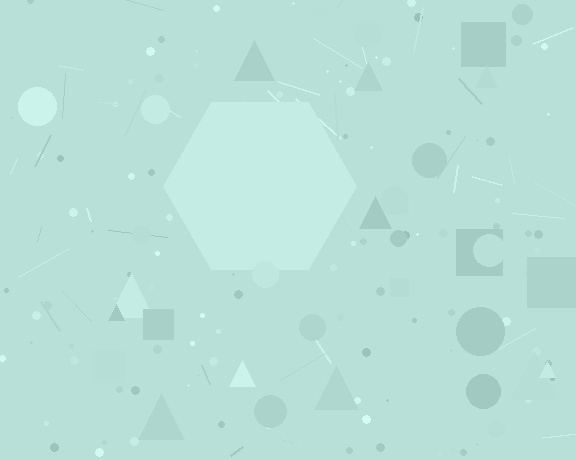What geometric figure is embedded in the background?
A hexagon is embedded in the background.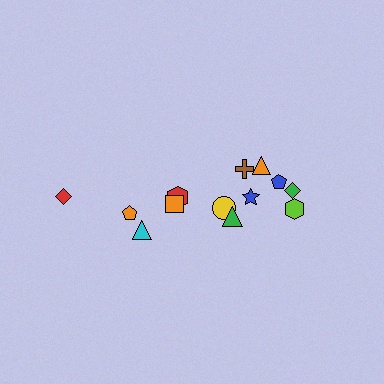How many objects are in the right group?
There are 8 objects.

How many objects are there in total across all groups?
There are 13 objects.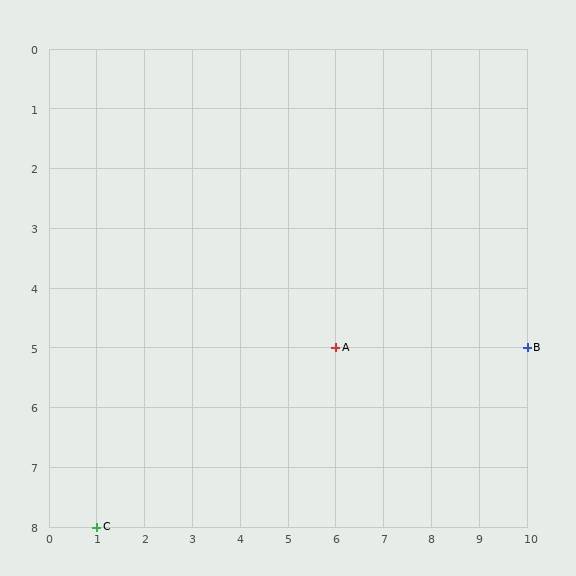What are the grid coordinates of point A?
Point A is at grid coordinates (6, 5).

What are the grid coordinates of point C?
Point C is at grid coordinates (1, 8).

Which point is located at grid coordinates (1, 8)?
Point C is at (1, 8).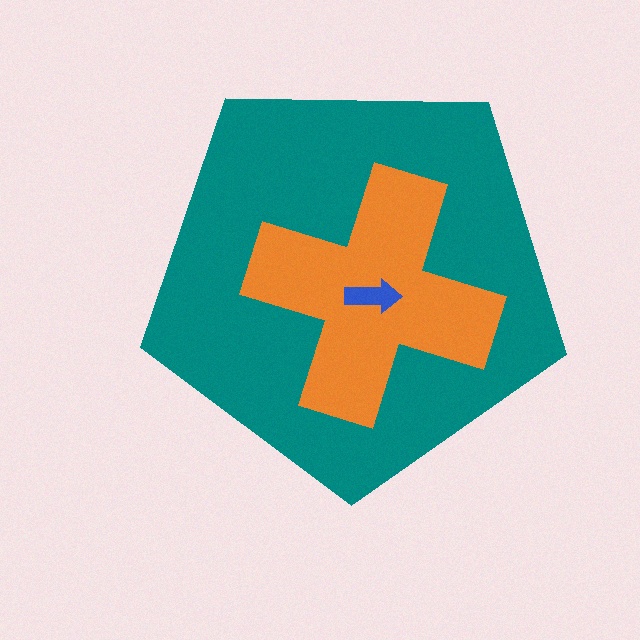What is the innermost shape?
The blue arrow.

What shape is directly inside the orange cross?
The blue arrow.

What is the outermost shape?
The teal pentagon.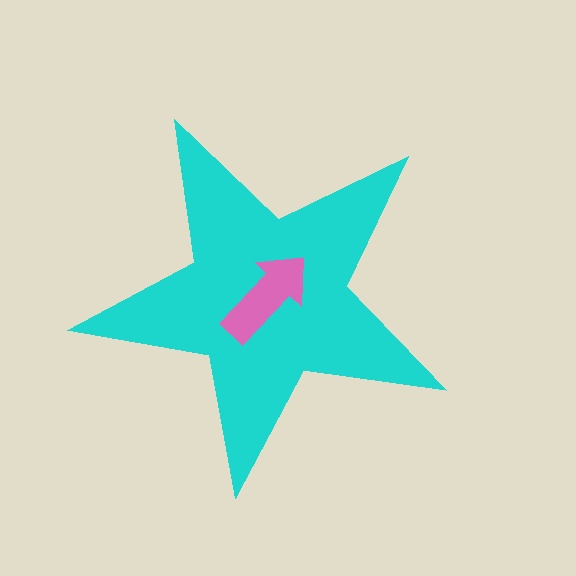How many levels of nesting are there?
2.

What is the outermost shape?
The cyan star.